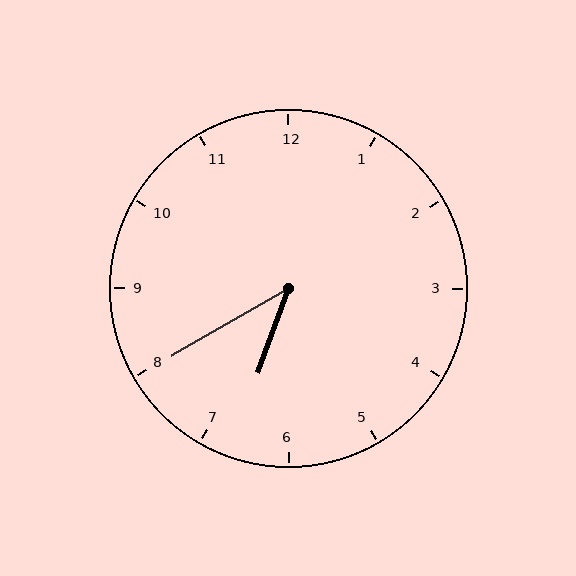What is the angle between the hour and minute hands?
Approximately 40 degrees.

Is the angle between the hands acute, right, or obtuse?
It is acute.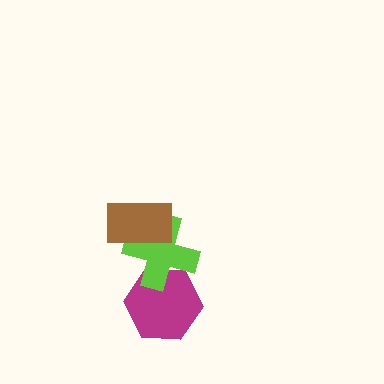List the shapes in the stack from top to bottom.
From top to bottom: the brown rectangle, the lime cross, the magenta hexagon.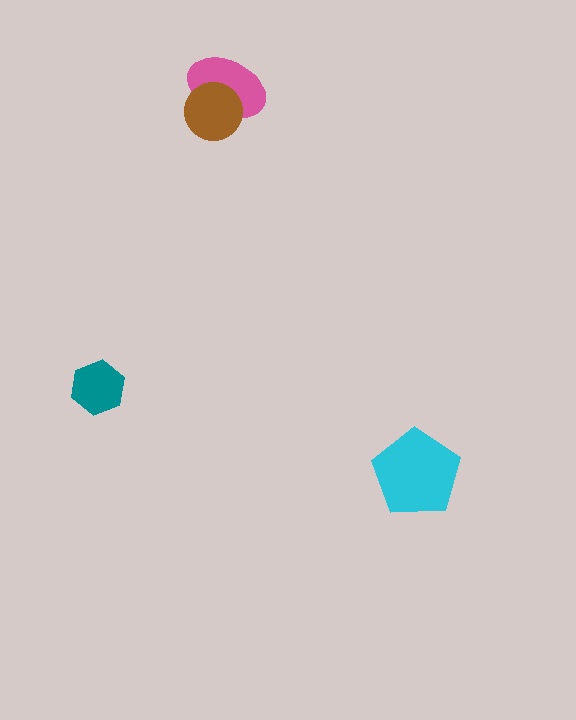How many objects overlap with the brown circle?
1 object overlaps with the brown circle.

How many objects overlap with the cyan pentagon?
0 objects overlap with the cyan pentagon.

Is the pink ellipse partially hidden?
Yes, it is partially covered by another shape.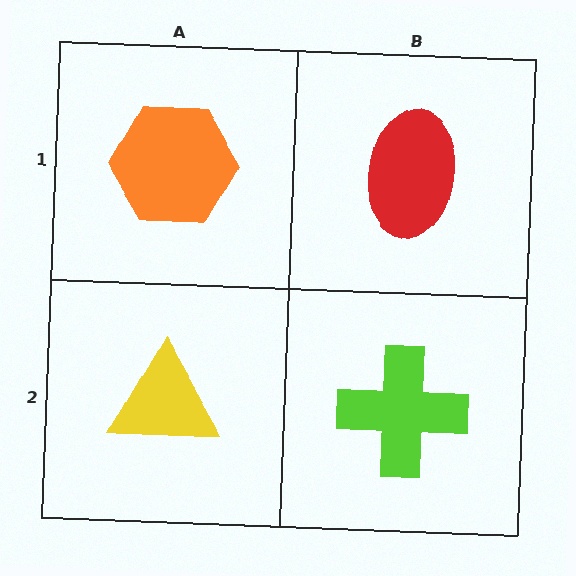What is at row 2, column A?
A yellow triangle.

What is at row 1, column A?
An orange hexagon.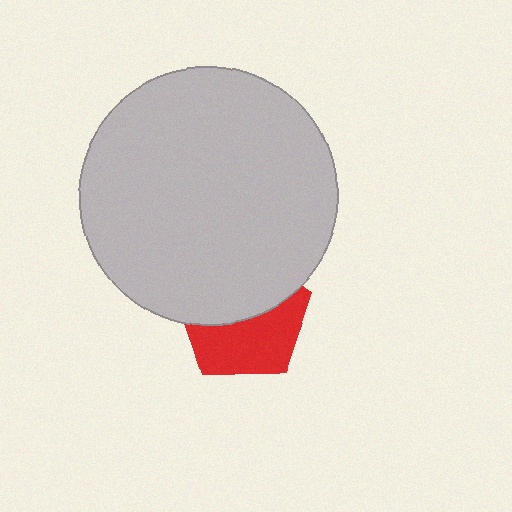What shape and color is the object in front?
The object in front is a light gray circle.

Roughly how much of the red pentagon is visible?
About half of it is visible (roughly 50%).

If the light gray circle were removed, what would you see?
You would see the complete red pentagon.